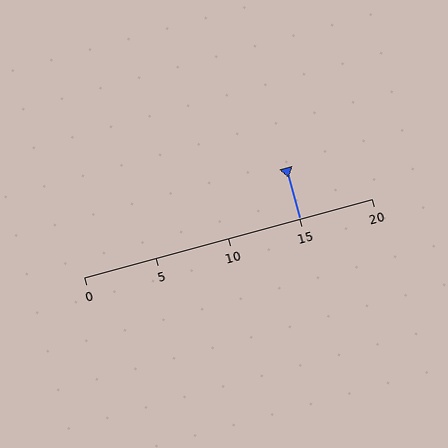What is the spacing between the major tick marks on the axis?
The major ticks are spaced 5 apart.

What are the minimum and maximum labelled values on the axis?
The axis runs from 0 to 20.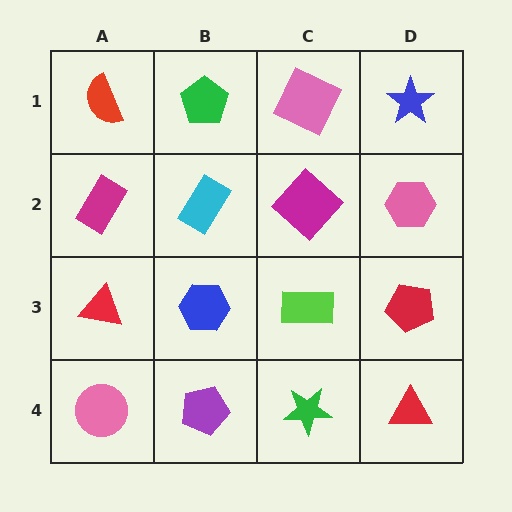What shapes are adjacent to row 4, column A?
A red triangle (row 3, column A), a purple pentagon (row 4, column B).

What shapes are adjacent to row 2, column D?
A blue star (row 1, column D), a red pentagon (row 3, column D), a magenta diamond (row 2, column C).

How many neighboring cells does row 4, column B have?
3.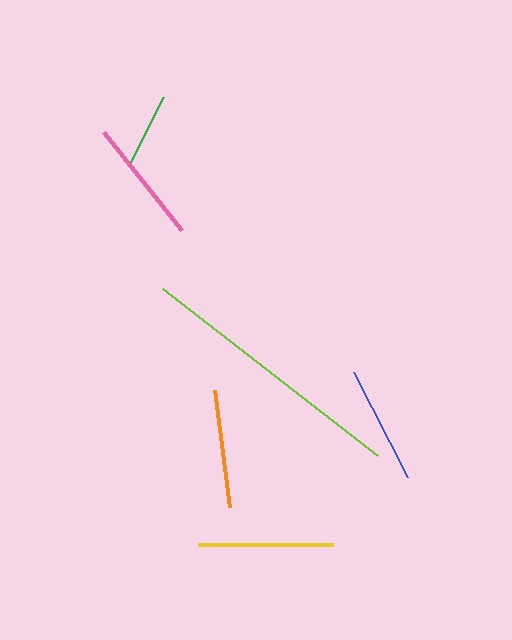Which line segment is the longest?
The lime line is the longest at approximately 273 pixels.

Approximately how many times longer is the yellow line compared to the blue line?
The yellow line is approximately 1.1 times the length of the blue line.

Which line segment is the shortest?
The green line is the shortest at approximately 76 pixels.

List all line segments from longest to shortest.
From longest to shortest: lime, yellow, pink, blue, orange, green.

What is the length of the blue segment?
The blue segment is approximately 118 pixels long.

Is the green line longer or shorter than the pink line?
The pink line is longer than the green line.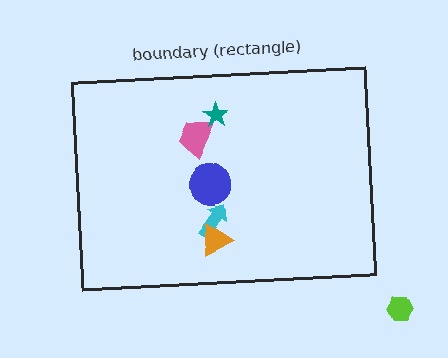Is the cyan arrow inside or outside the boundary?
Inside.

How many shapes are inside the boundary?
5 inside, 1 outside.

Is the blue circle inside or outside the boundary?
Inside.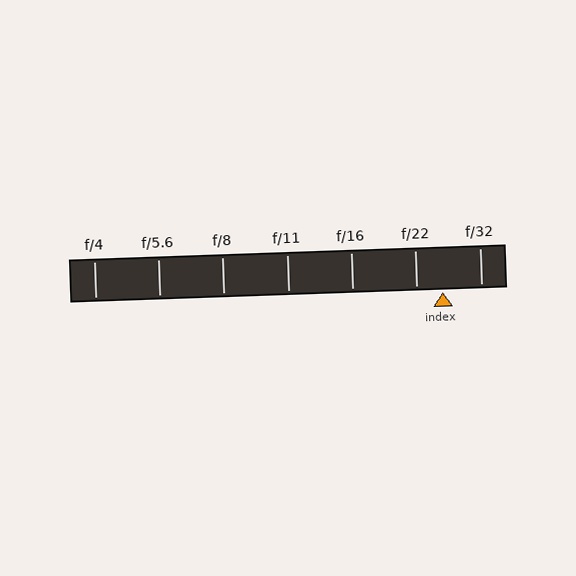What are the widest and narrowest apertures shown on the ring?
The widest aperture shown is f/4 and the narrowest is f/32.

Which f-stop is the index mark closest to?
The index mark is closest to f/22.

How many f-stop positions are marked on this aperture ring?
There are 7 f-stop positions marked.